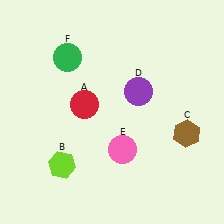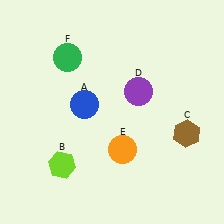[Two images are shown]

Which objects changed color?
A changed from red to blue. E changed from pink to orange.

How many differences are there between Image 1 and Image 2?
There are 2 differences between the two images.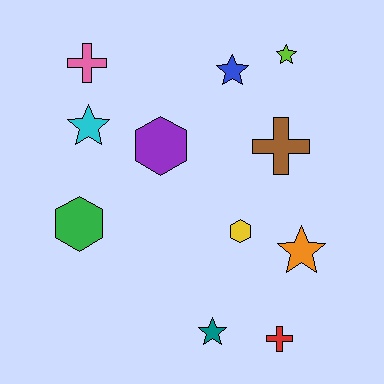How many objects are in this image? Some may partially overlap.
There are 11 objects.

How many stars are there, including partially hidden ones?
There are 5 stars.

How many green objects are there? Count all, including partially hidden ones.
There is 1 green object.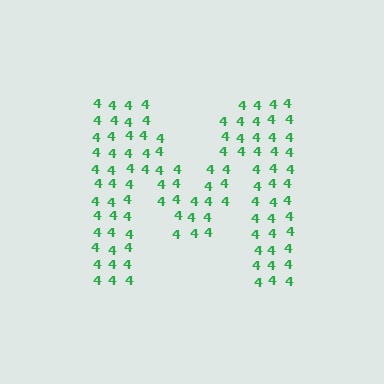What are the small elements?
The small elements are digit 4's.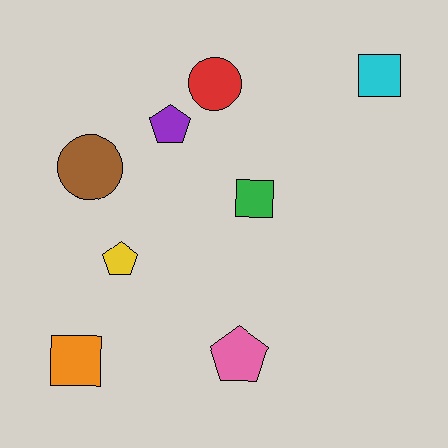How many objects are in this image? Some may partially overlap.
There are 8 objects.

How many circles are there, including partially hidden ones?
There are 2 circles.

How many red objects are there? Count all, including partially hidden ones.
There is 1 red object.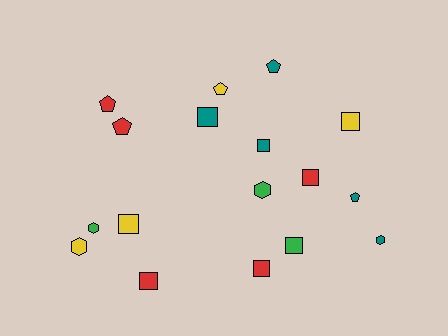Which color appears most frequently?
Teal, with 5 objects.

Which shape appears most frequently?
Square, with 8 objects.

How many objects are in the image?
There are 17 objects.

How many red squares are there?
There are 3 red squares.